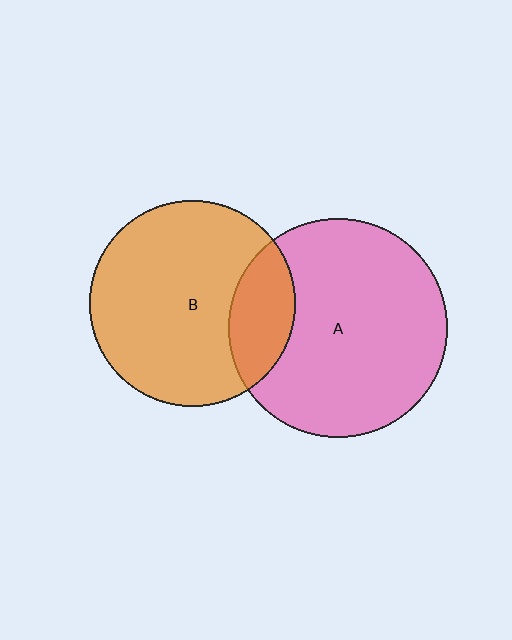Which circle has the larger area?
Circle A (pink).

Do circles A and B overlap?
Yes.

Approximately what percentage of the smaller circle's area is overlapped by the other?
Approximately 20%.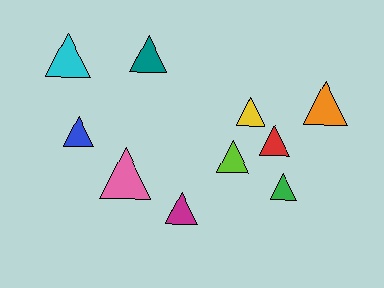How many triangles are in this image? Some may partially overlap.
There are 10 triangles.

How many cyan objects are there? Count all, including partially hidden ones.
There is 1 cyan object.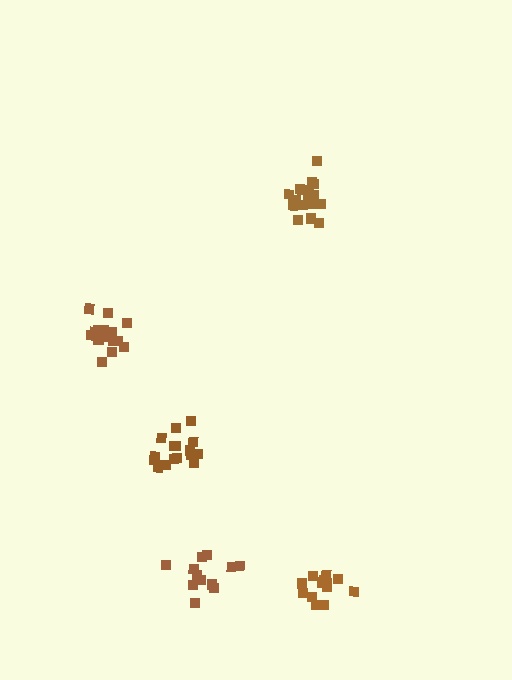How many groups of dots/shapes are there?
There are 5 groups.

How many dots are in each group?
Group 1: 14 dots, Group 2: 15 dots, Group 3: 18 dots, Group 4: 16 dots, Group 5: 12 dots (75 total).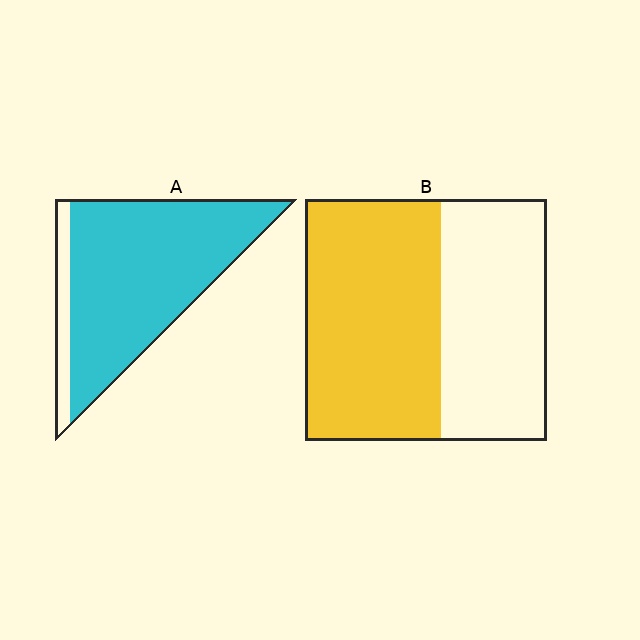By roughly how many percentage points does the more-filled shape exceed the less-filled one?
By roughly 30 percentage points (A over B).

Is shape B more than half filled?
Yes.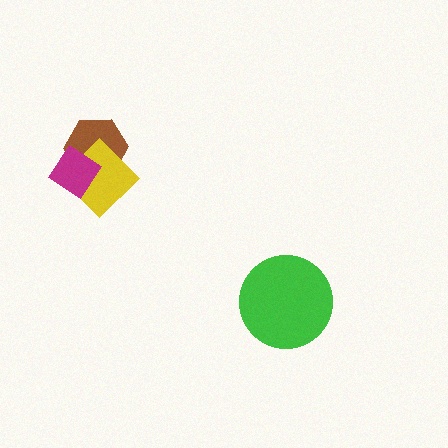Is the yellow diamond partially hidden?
Yes, it is partially covered by another shape.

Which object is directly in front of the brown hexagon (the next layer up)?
The yellow diamond is directly in front of the brown hexagon.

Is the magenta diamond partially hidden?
No, no other shape covers it.